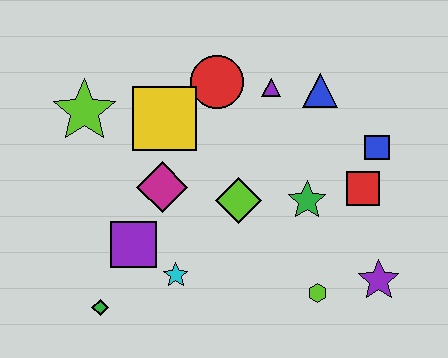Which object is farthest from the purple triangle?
The green diamond is farthest from the purple triangle.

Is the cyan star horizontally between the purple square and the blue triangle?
Yes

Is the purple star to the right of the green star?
Yes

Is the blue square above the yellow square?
No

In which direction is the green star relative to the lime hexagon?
The green star is above the lime hexagon.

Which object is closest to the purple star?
The lime hexagon is closest to the purple star.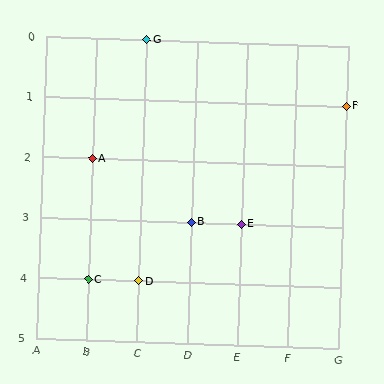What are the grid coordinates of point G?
Point G is at grid coordinates (C, 0).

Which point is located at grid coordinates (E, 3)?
Point E is at (E, 3).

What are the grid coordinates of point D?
Point D is at grid coordinates (C, 4).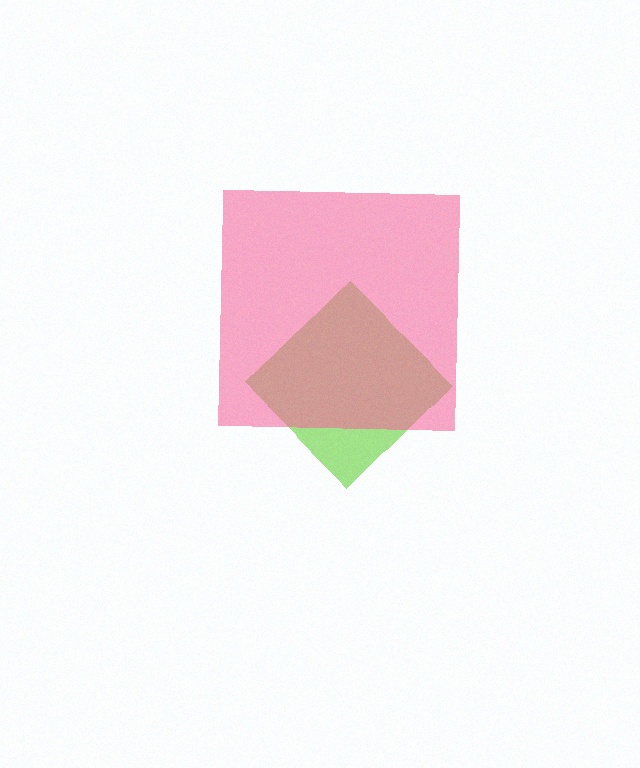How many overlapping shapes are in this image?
There are 2 overlapping shapes in the image.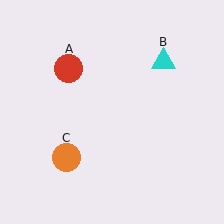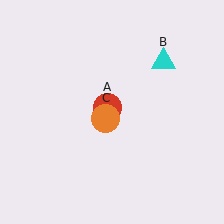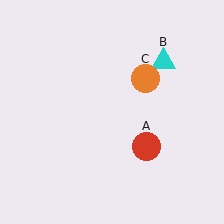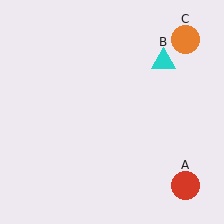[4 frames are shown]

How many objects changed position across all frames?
2 objects changed position: red circle (object A), orange circle (object C).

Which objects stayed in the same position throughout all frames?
Cyan triangle (object B) remained stationary.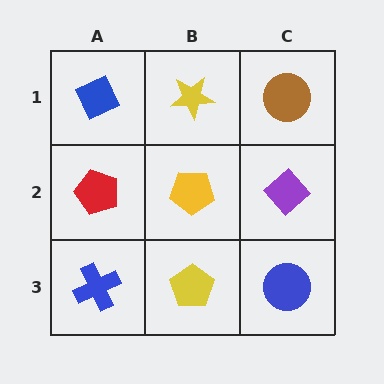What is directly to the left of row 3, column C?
A yellow pentagon.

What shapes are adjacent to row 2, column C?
A brown circle (row 1, column C), a blue circle (row 3, column C), a yellow pentagon (row 2, column B).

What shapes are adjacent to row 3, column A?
A red pentagon (row 2, column A), a yellow pentagon (row 3, column B).